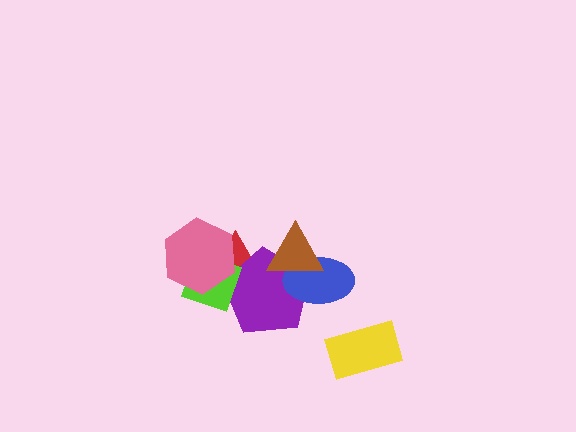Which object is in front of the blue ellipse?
The brown triangle is in front of the blue ellipse.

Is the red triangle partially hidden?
Yes, it is partially covered by another shape.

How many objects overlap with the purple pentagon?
4 objects overlap with the purple pentagon.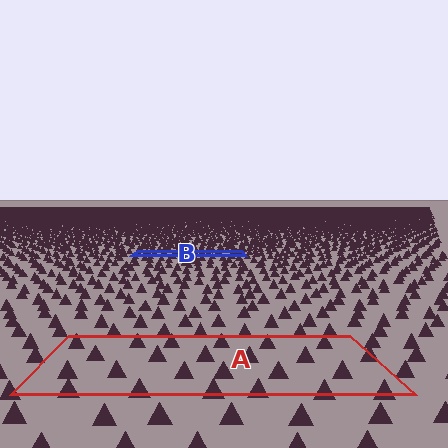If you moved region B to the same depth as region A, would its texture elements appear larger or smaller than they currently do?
They would appear larger. At a closer depth, the same texture elements are projected at a bigger on-screen size.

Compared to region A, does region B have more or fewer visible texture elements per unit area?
Region B has more texture elements per unit area — they are packed more densely because it is farther away.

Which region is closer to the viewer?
Region A is closer. The texture elements there are larger and more spread out.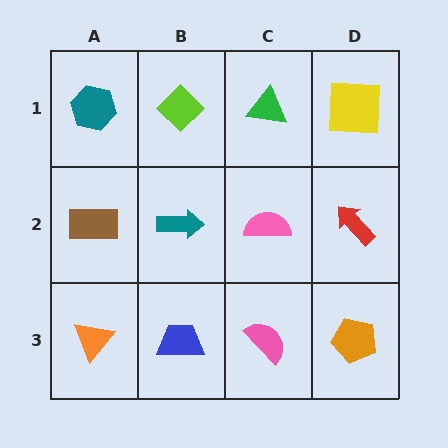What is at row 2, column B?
A teal arrow.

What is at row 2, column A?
A brown rectangle.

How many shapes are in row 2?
4 shapes.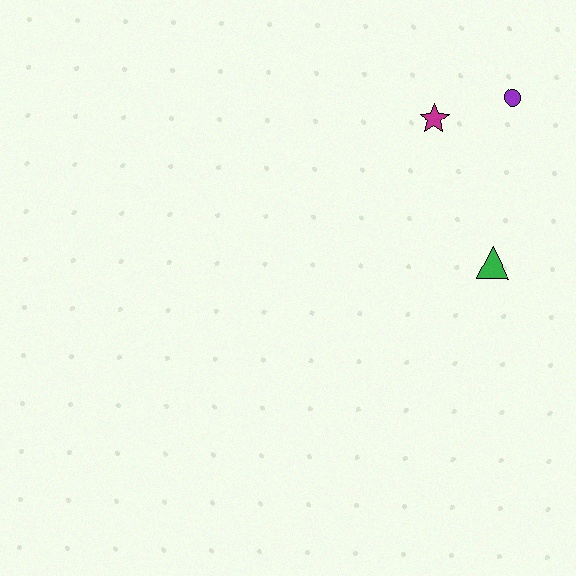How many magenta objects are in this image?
There is 1 magenta object.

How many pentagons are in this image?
There are no pentagons.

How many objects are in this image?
There are 3 objects.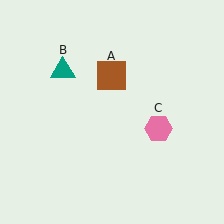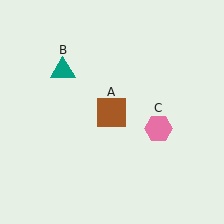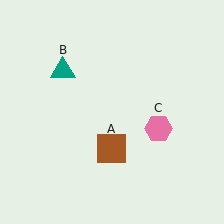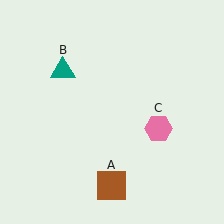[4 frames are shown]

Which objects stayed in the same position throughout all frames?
Teal triangle (object B) and pink hexagon (object C) remained stationary.